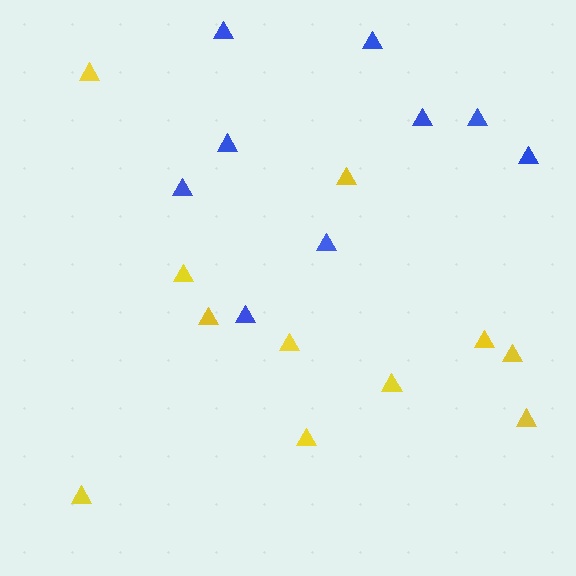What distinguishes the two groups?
There are 2 groups: one group of blue triangles (9) and one group of yellow triangles (11).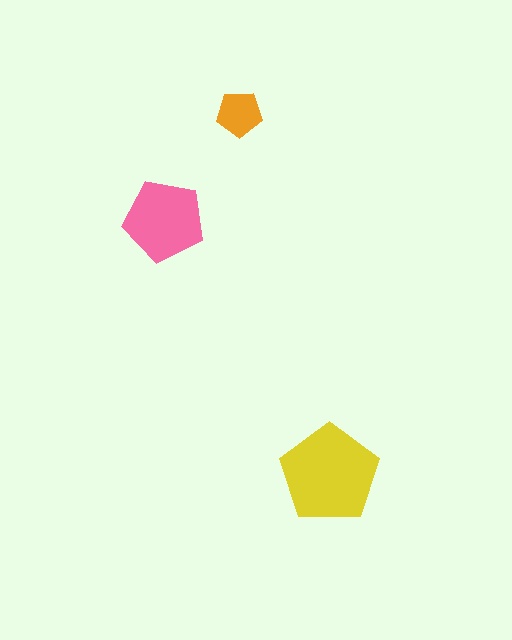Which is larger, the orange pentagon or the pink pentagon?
The pink one.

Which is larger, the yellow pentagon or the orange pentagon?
The yellow one.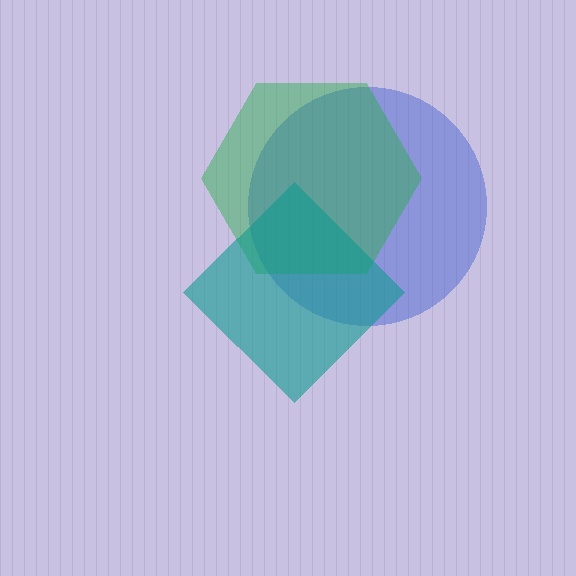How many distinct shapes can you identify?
There are 3 distinct shapes: a blue circle, a green hexagon, a teal diamond.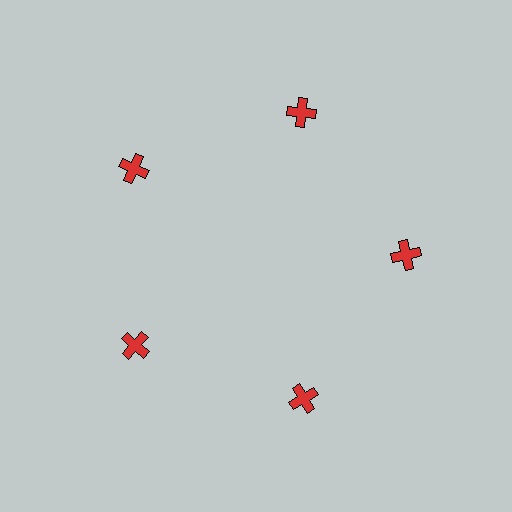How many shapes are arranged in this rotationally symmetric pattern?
There are 5 shapes, arranged in 5 groups of 1.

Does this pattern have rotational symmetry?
Yes, this pattern has 5-fold rotational symmetry. It looks the same after rotating 72 degrees around the center.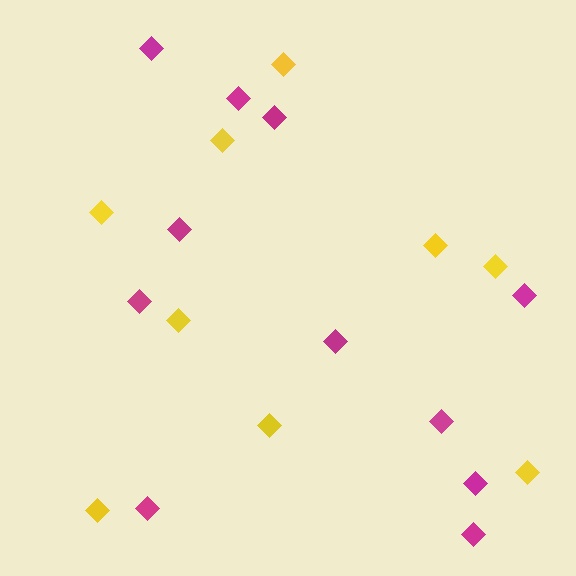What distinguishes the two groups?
There are 2 groups: one group of magenta diamonds (11) and one group of yellow diamonds (9).